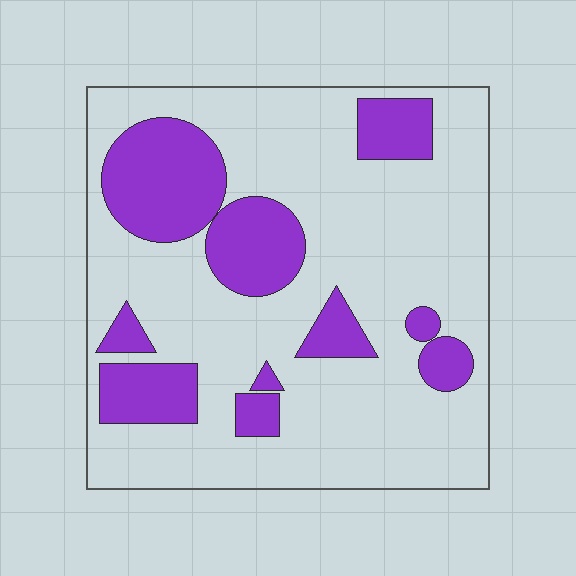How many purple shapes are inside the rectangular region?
10.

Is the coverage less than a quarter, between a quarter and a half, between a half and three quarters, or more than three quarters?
Between a quarter and a half.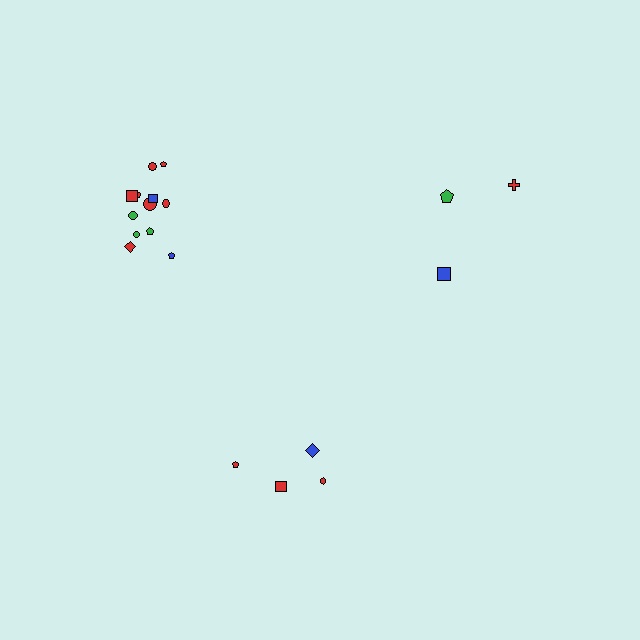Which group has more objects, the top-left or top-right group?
The top-left group.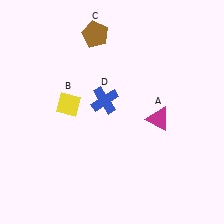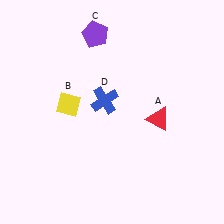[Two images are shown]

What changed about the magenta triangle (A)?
In Image 1, A is magenta. In Image 2, it changed to red.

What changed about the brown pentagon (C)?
In Image 1, C is brown. In Image 2, it changed to purple.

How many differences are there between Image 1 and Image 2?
There are 2 differences between the two images.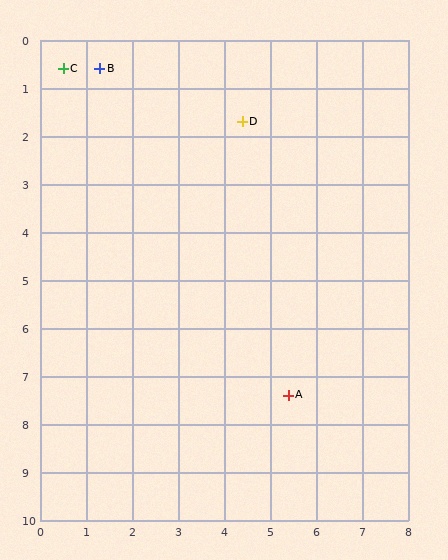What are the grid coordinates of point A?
Point A is at approximately (5.4, 7.4).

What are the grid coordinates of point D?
Point D is at approximately (4.4, 1.7).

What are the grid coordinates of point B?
Point B is at approximately (1.3, 0.6).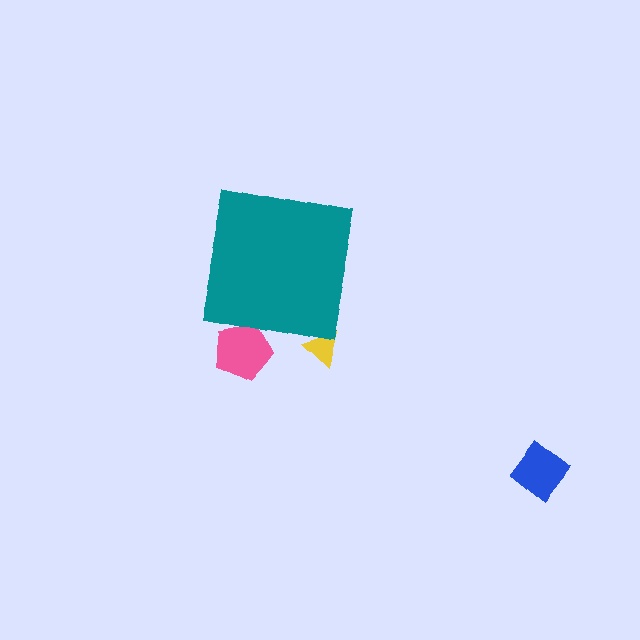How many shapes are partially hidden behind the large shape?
2 shapes are partially hidden.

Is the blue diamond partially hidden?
No, the blue diamond is fully visible.